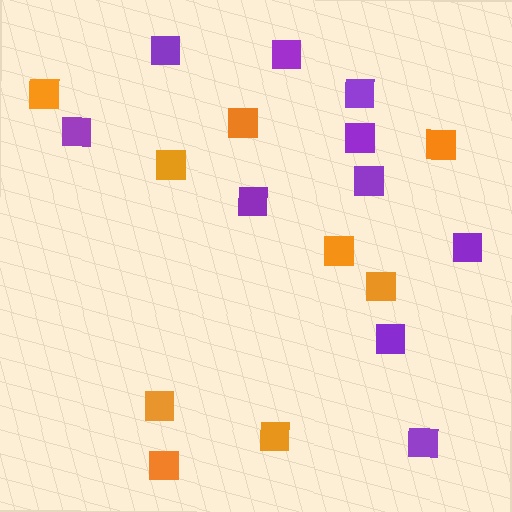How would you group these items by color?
There are 2 groups: one group of purple squares (10) and one group of orange squares (9).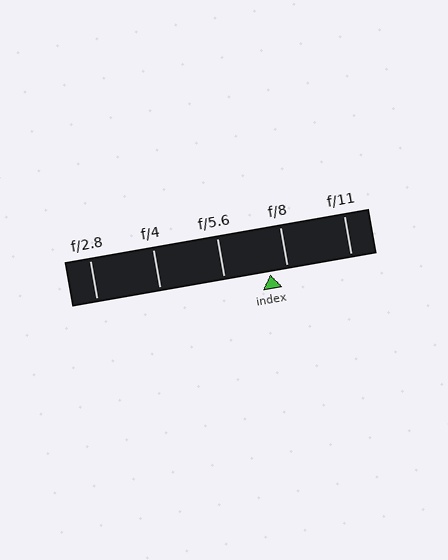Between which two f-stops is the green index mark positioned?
The index mark is between f/5.6 and f/8.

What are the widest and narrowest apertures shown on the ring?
The widest aperture shown is f/2.8 and the narrowest is f/11.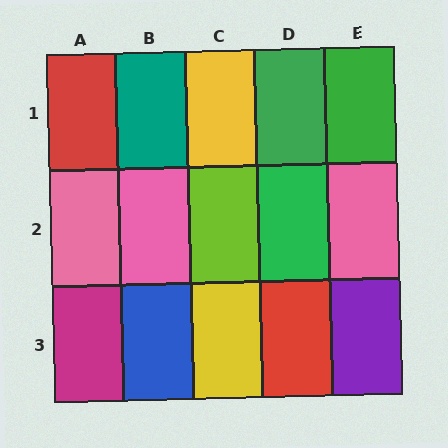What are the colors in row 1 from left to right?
Red, teal, yellow, green, green.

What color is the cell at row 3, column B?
Blue.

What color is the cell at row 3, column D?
Red.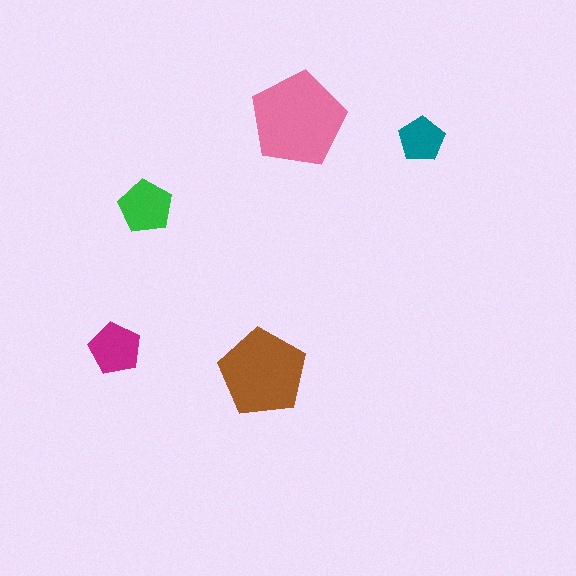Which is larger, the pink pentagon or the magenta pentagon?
The pink one.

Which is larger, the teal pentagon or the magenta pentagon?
The magenta one.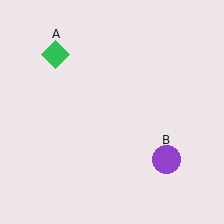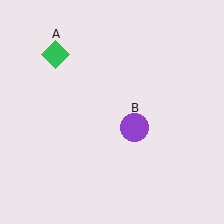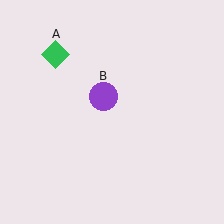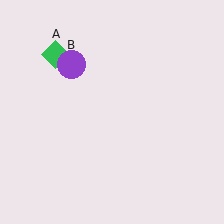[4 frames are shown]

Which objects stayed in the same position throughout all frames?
Green diamond (object A) remained stationary.